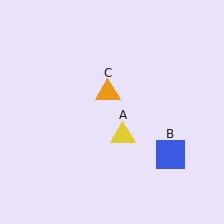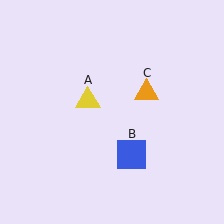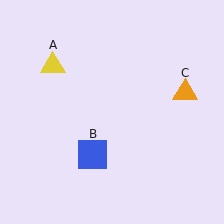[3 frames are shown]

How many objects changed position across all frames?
3 objects changed position: yellow triangle (object A), blue square (object B), orange triangle (object C).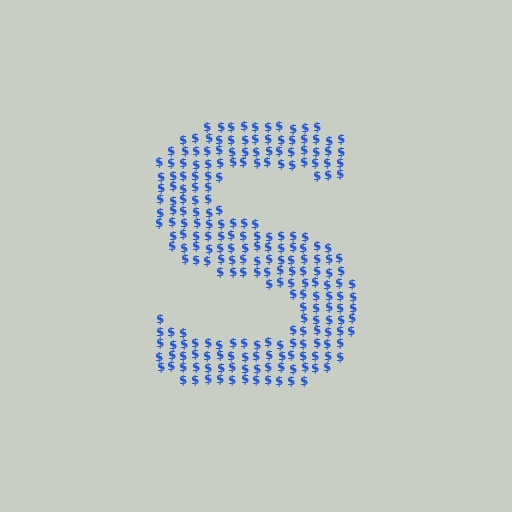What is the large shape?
The large shape is the letter S.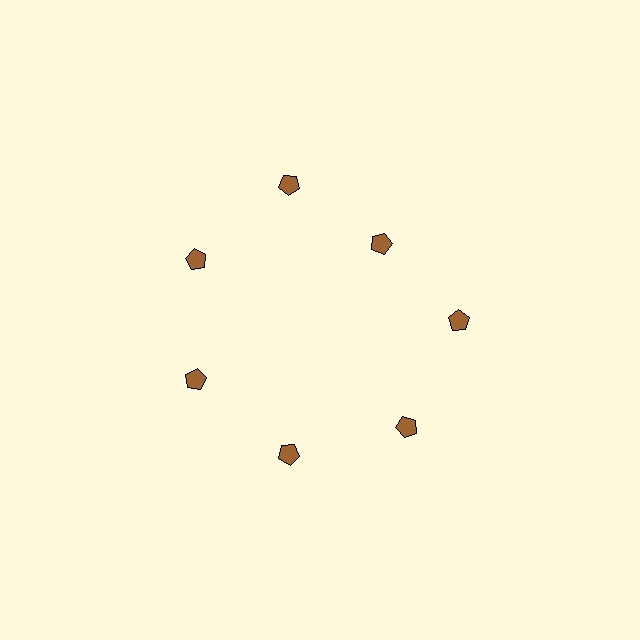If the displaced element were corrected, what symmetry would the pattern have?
It would have 7-fold rotational symmetry — the pattern would map onto itself every 51 degrees.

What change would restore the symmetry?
The symmetry would be restored by moving it outward, back onto the ring so that all 7 pentagons sit at equal angles and equal distance from the center.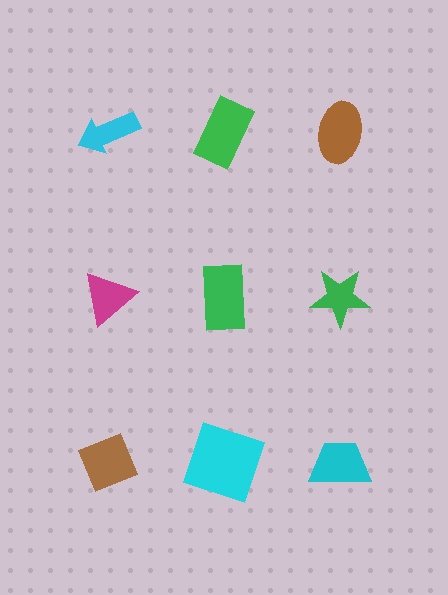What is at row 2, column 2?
A green rectangle.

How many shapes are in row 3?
3 shapes.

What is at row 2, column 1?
A magenta triangle.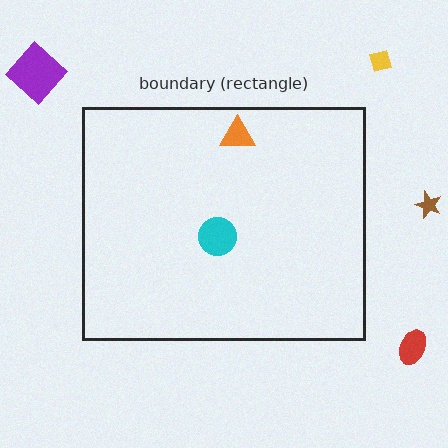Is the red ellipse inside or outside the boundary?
Outside.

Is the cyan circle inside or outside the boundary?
Inside.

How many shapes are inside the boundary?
2 inside, 4 outside.